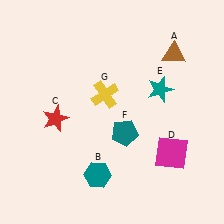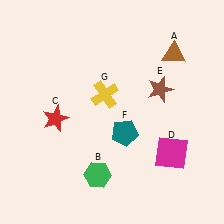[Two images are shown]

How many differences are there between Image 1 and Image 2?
There are 2 differences between the two images.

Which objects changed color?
B changed from teal to green. E changed from teal to brown.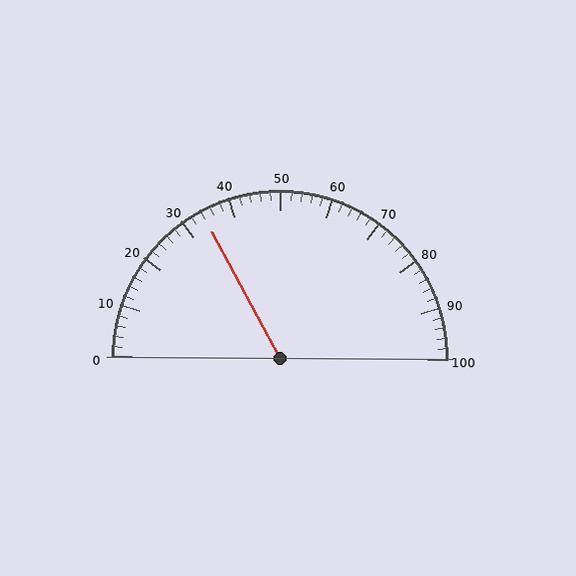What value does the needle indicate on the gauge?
The needle indicates approximately 34.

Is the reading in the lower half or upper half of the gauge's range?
The reading is in the lower half of the range (0 to 100).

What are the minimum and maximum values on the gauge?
The gauge ranges from 0 to 100.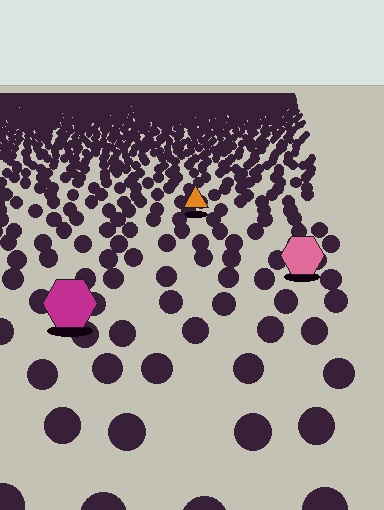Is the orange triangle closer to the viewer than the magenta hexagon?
No. The magenta hexagon is closer — you can tell from the texture gradient: the ground texture is coarser near it.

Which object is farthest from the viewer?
The orange triangle is farthest from the viewer. It appears smaller and the ground texture around it is denser.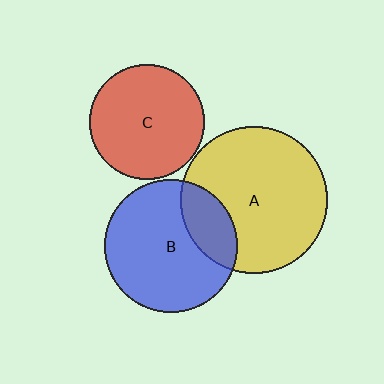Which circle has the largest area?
Circle A (yellow).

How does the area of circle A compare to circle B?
Approximately 1.2 times.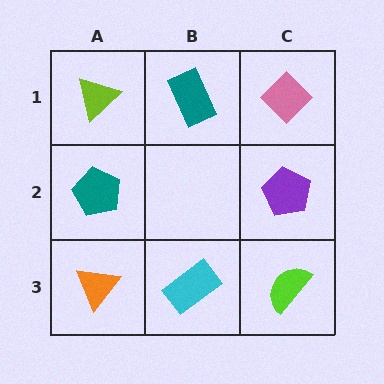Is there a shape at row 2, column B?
No, that cell is empty.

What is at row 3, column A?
An orange triangle.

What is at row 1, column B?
A teal rectangle.